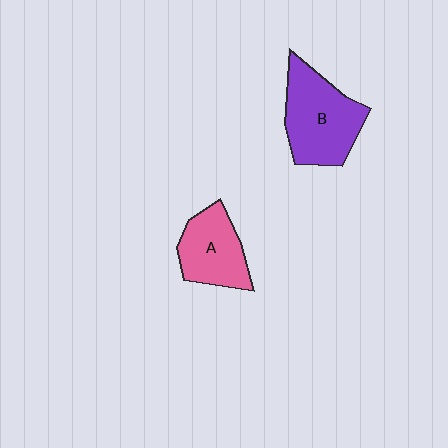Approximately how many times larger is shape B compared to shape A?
Approximately 1.4 times.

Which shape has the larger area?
Shape B (purple).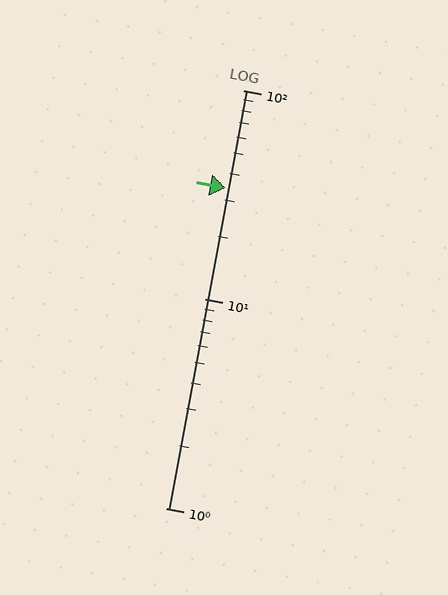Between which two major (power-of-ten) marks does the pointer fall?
The pointer is between 10 and 100.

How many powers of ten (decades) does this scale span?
The scale spans 2 decades, from 1 to 100.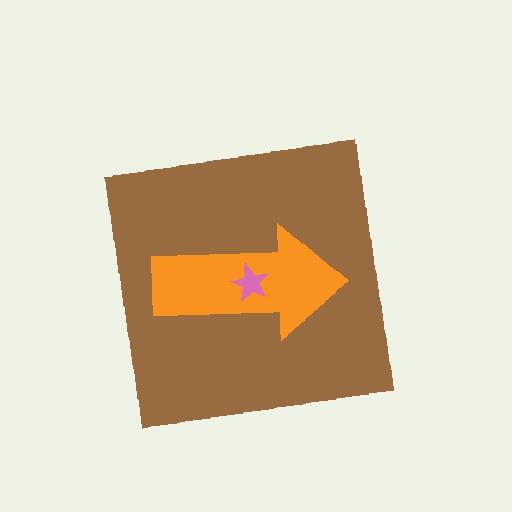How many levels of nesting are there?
3.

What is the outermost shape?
The brown square.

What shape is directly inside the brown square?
The orange arrow.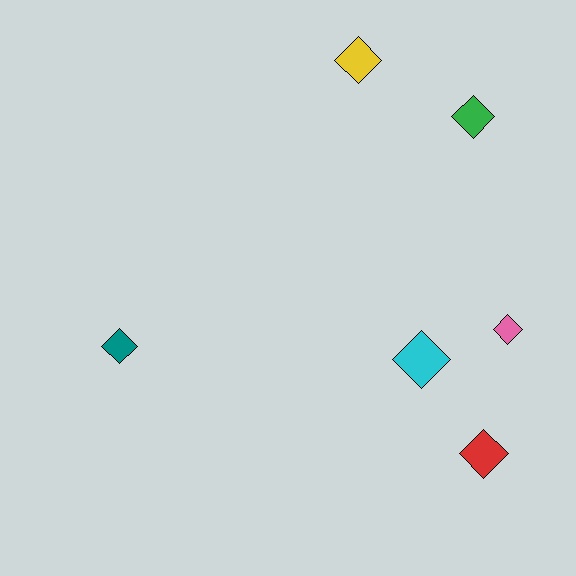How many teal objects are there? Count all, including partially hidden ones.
There is 1 teal object.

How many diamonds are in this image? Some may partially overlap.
There are 6 diamonds.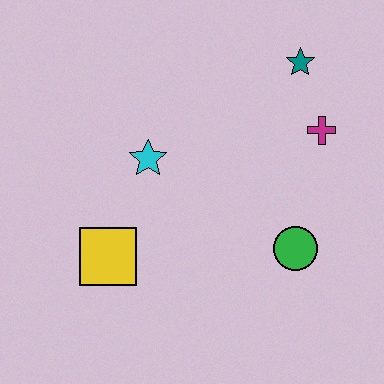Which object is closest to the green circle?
The magenta cross is closest to the green circle.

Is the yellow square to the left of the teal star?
Yes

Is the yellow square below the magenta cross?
Yes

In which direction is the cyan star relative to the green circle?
The cyan star is to the left of the green circle.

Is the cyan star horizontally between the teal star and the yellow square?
Yes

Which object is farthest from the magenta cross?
The yellow square is farthest from the magenta cross.